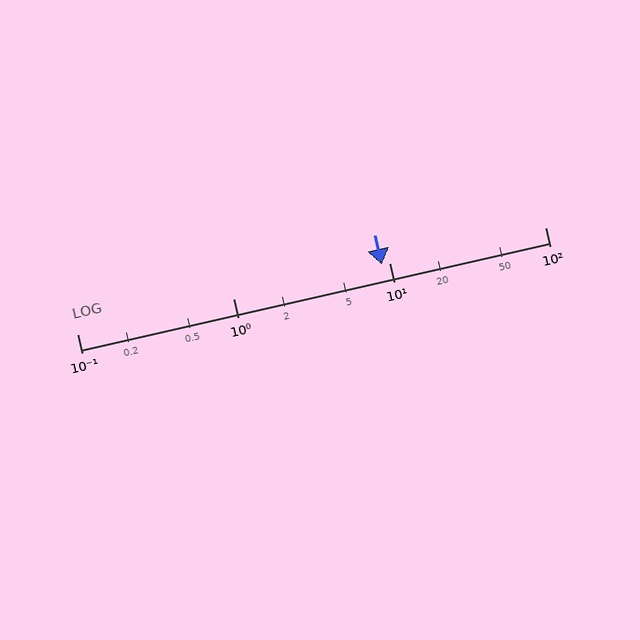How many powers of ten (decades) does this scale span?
The scale spans 3 decades, from 0.1 to 100.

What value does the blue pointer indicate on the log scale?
The pointer indicates approximately 9.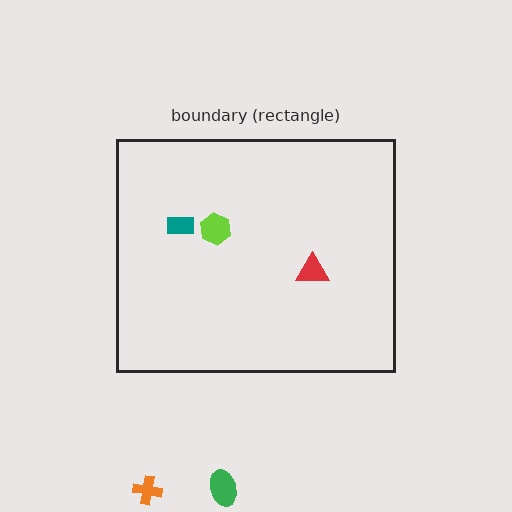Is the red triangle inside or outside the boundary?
Inside.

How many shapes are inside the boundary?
3 inside, 2 outside.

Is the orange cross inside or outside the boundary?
Outside.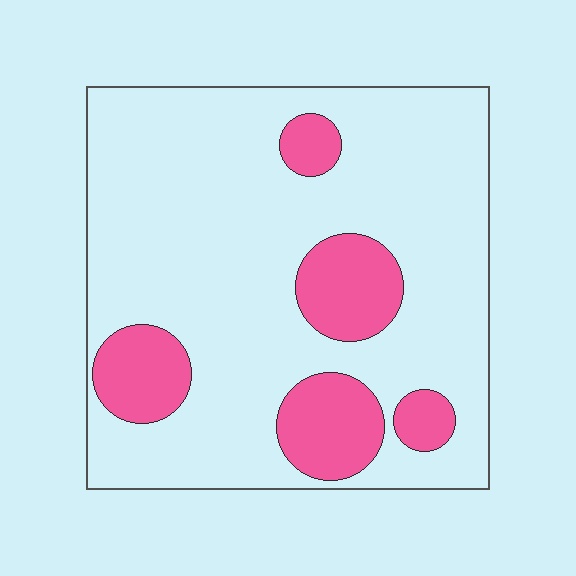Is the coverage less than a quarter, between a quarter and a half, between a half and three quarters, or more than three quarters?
Less than a quarter.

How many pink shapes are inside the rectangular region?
5.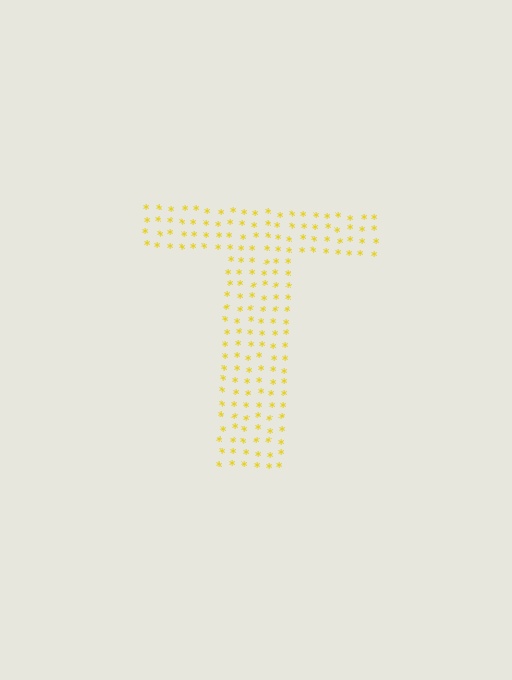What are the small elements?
The small elements are asterisks.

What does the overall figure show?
The overall figure shows the letter T.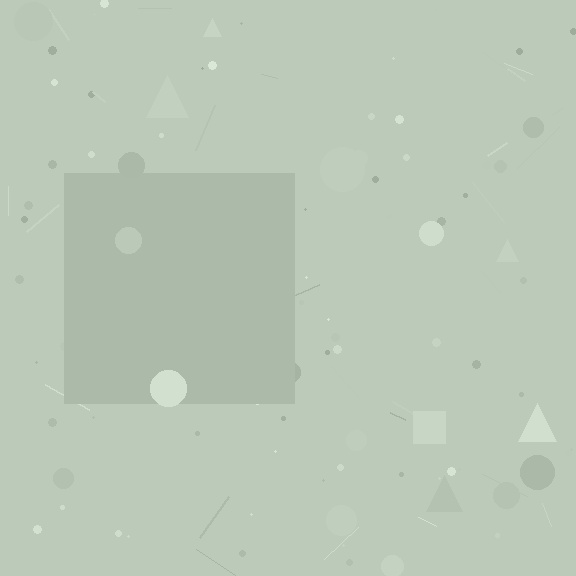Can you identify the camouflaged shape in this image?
The camouflaged shape is a square.